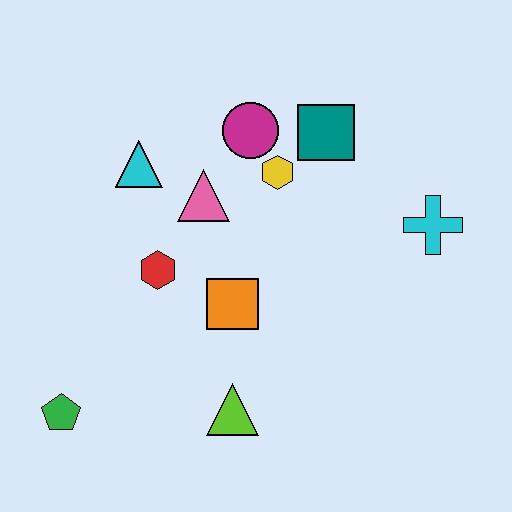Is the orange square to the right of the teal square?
No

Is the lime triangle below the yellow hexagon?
Yes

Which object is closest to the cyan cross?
The teal square is closest to the cyan cross.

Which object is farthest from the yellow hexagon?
The green pentagon is farthest from the yellow hexagon.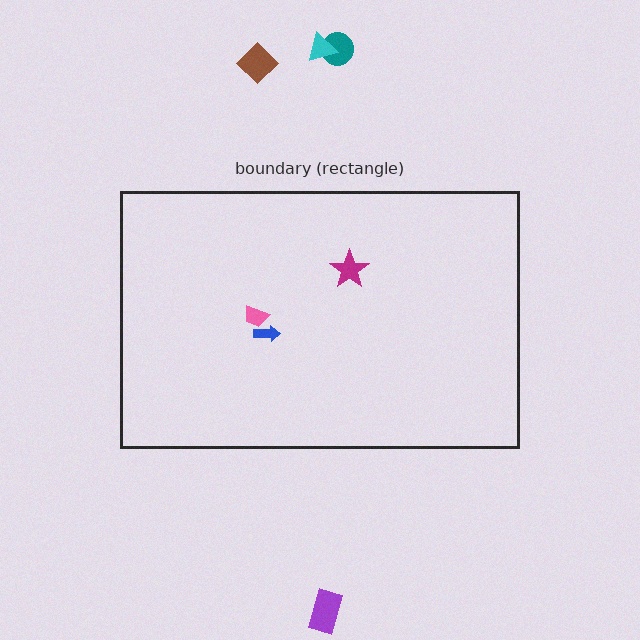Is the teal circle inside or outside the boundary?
Outside.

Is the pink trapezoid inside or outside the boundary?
Inside.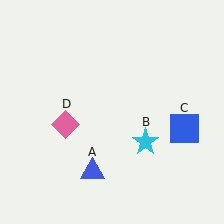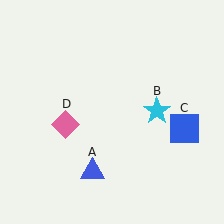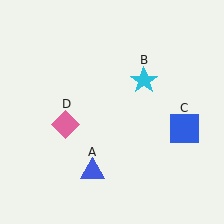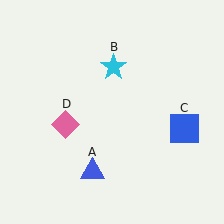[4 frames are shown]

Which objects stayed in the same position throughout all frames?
Blue triangle (object A) and blue square (object C) and pink diamond (object D) remained stationary.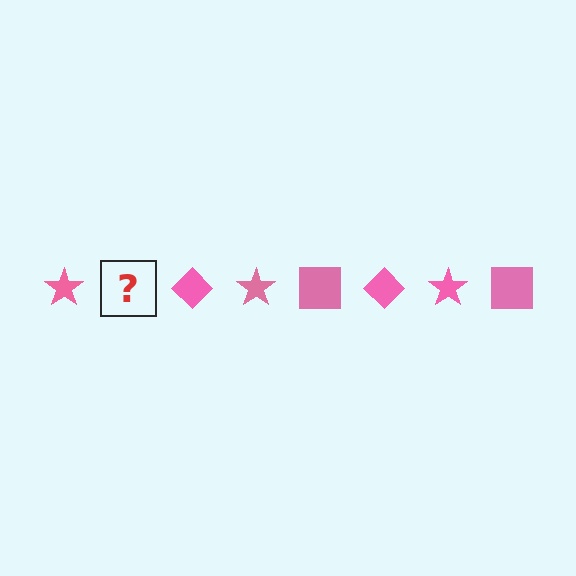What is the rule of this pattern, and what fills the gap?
The rule is that the pattern cycles through star, square, diamond shapes in pink. The gap should be filled with a pink square.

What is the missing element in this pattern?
The missing element is a pink square.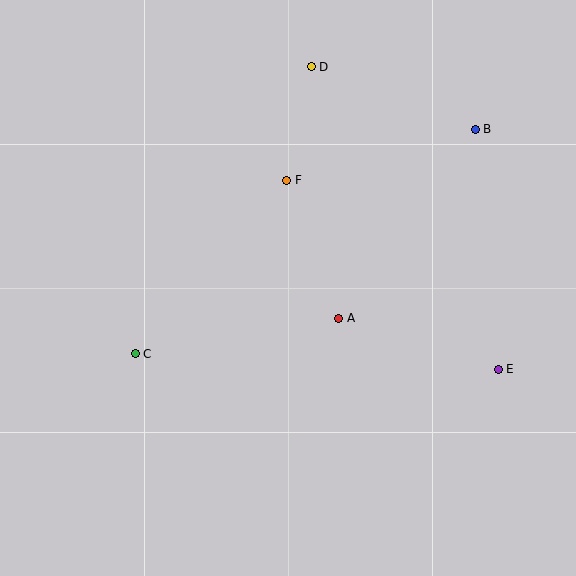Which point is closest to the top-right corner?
Point B is closest to the top-right corner.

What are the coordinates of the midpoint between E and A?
The midpoint between E and A is at (418, 344).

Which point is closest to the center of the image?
Point A at (339, 318) is closest to the center.